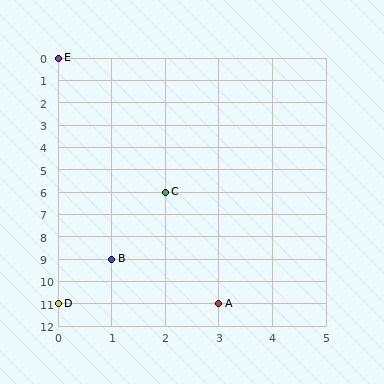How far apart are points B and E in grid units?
Points B and E are 1 column and 9 rows apart (about 9.1 grid units diagonally).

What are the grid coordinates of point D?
Point D is at grid coordinates (0, 11).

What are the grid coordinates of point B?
Point B is at grid coordinates (1, 9).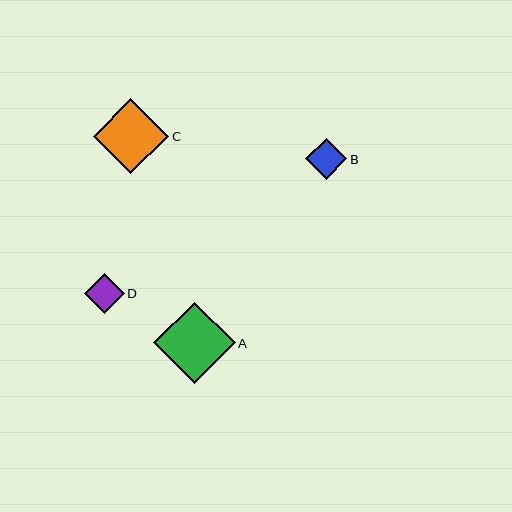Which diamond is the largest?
Diamond A is the largest with a size of approximately 82 pixels.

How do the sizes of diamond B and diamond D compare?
Diamond B and diamond D are approximately the same size.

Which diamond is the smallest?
Diamond D is the smallest with a size of approximately 40 pixels.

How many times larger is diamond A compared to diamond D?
Diamond A is approximately 2.0 times the size of diamond D.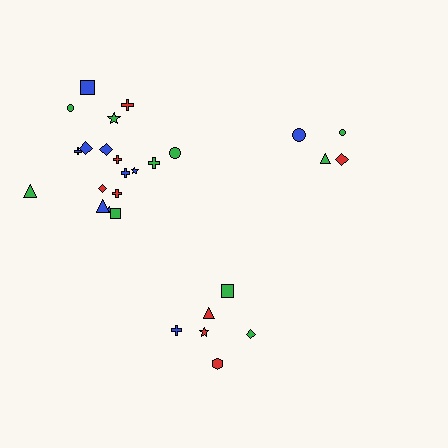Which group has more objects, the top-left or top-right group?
The top-left group.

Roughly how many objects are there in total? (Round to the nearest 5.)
Roughly 30 objects in total.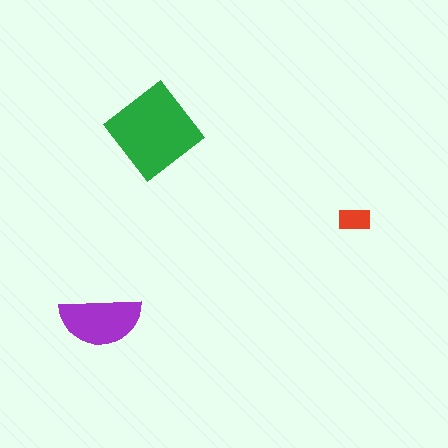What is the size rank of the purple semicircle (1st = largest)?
2nd.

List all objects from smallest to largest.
The red rectangle, the purple semicircle, the green diamond.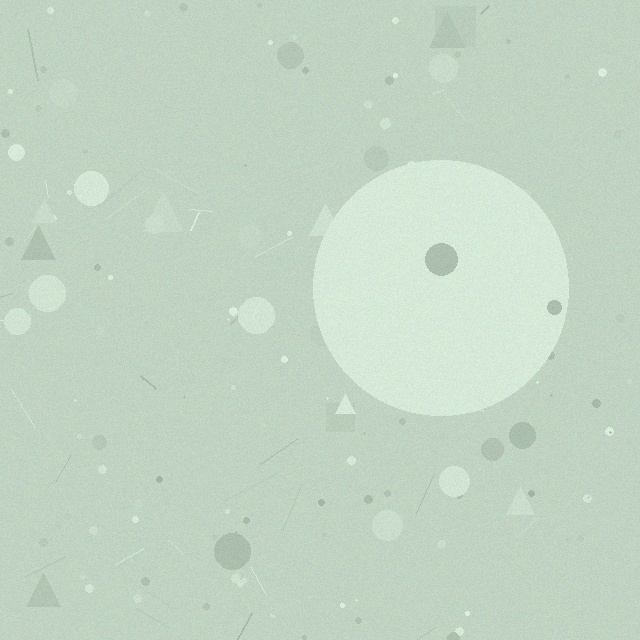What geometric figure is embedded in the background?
A circle is embedded in the background.